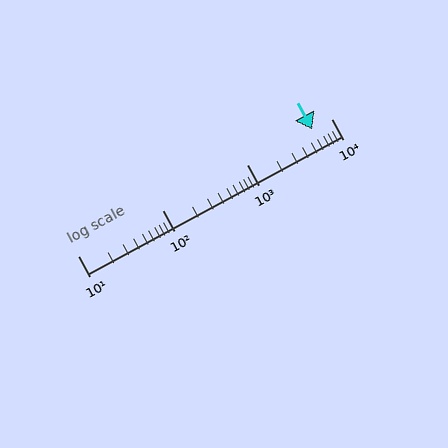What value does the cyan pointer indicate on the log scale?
The pointer indicates approximately 6000.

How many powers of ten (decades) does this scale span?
The scale spans 3 decades, from 10 to 10000.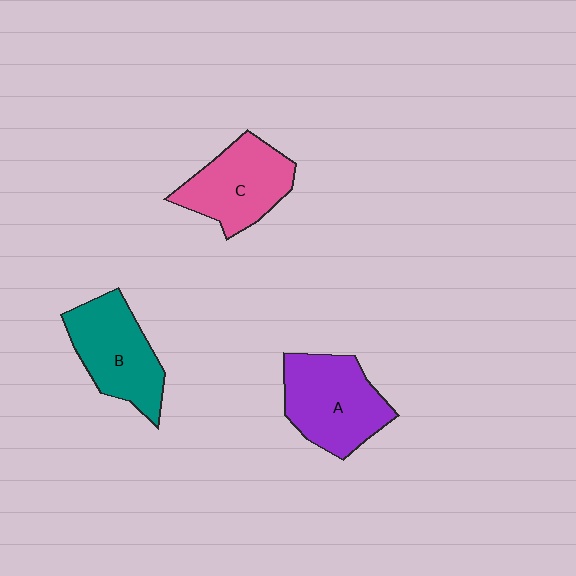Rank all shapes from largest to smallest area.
From largest to smallest: A (purple), B (teal), C (pink).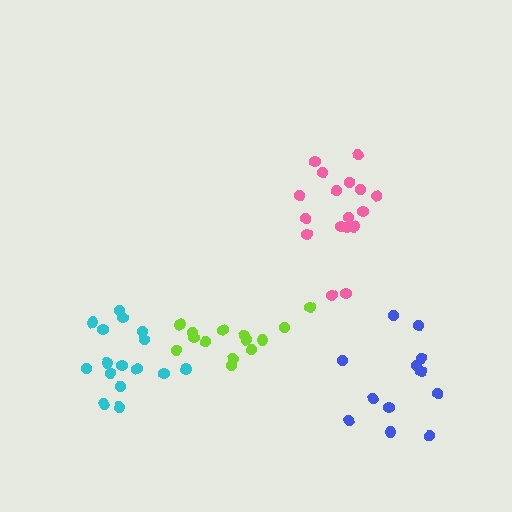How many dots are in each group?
Group 1: 16 dots, Group 2: 14 dots, Group 3: 17 dots, Group 4: 12 dots (59 total).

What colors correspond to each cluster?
The clusters are colored: cyan, lime, pink, blue.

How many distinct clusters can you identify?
There are 4 distinct clusters.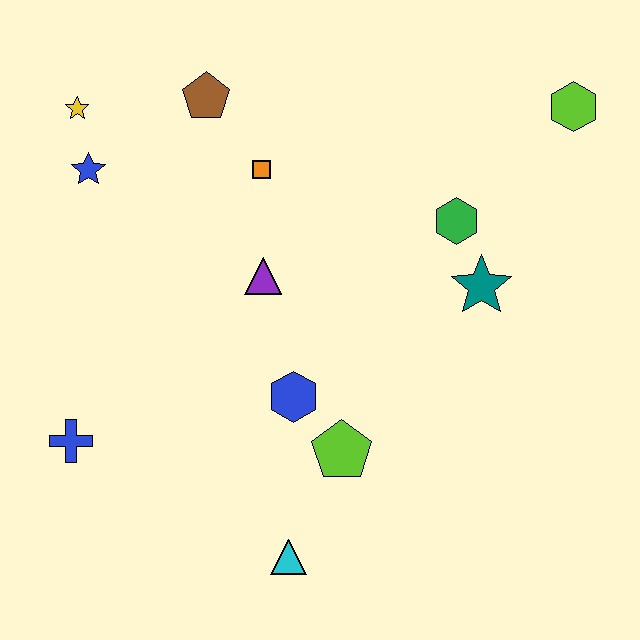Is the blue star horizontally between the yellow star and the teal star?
Yes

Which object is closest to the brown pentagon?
The orange square is closest to the brown pentagon.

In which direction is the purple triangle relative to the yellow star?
The purple triangle is to the right of the yellow star.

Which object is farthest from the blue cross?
The lime hexagon is farthest from the blue cross.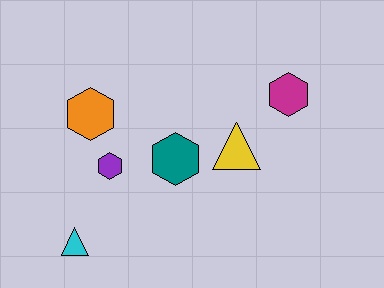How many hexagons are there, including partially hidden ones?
There are 4 hexagons.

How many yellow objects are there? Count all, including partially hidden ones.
There is 1 yellow object.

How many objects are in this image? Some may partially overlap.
There are 6 objects.